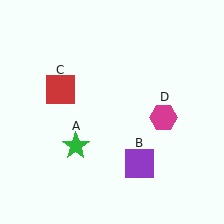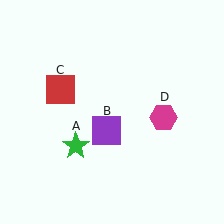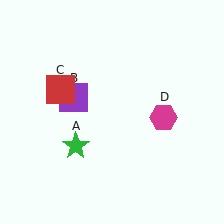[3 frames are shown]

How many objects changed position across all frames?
1 object changed position: purple square (object B).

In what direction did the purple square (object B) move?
The purple square (object B) moved up and to the left.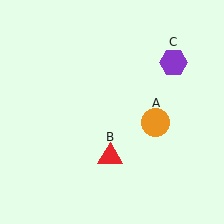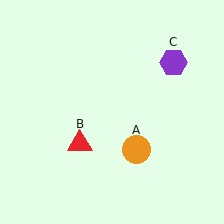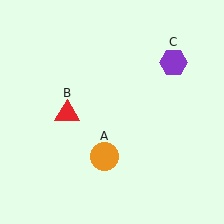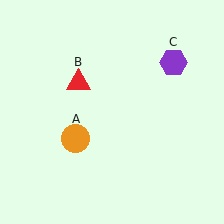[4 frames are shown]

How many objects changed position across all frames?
2 objects changed position: orange circle (object A), red triangle (object B).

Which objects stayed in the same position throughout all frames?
Purple hexagon (object C) remained stationary.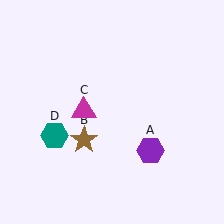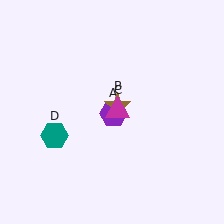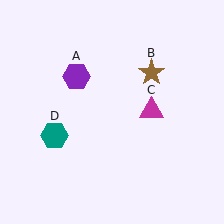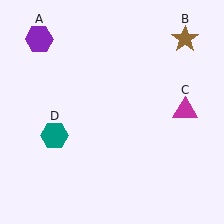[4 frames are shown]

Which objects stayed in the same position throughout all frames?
Teal hexagon (object D) remained stationary.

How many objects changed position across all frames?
3 objects changed position: purple hexagon (object A), brown star (object B), magenta triangle (object C).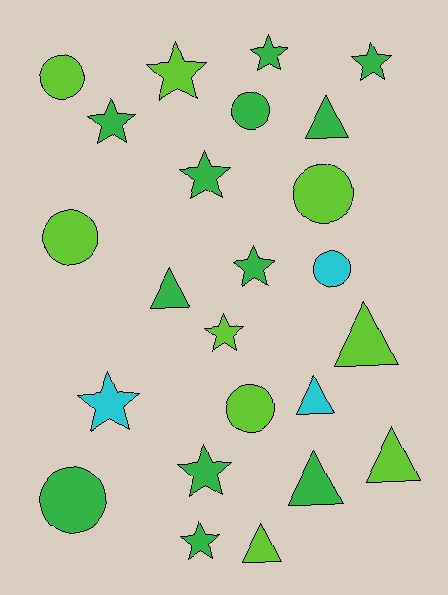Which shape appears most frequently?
Star, with 10 objects.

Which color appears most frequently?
Green, with 12 objects.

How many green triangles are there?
There are 3 green triangles.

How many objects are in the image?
There are 24 objects.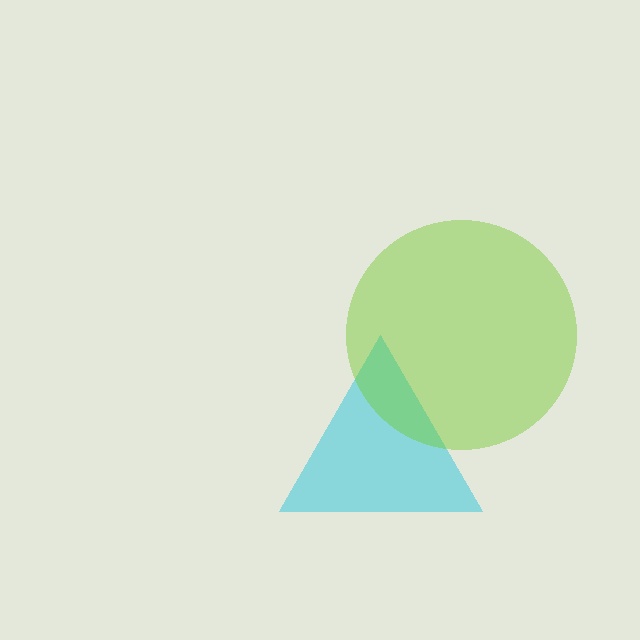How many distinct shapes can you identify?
There are 2 distinct shapes: a cyan triangle, a lime circle.